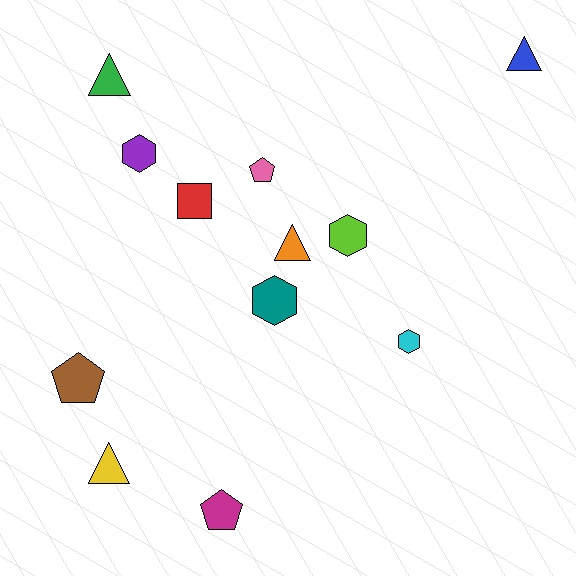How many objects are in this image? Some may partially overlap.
There are 12 objects.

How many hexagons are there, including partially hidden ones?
There are 4 hexagons.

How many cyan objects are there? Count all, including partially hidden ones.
There is 1 cyan object.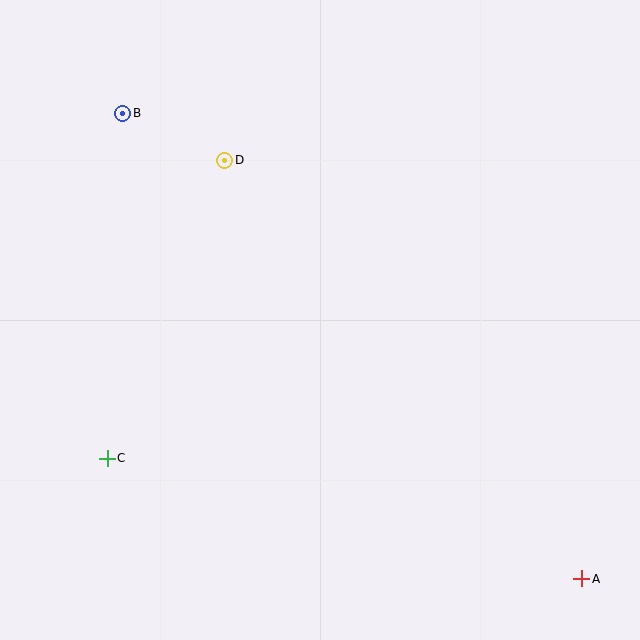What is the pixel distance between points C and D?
The distance between C and D is 320 pixels.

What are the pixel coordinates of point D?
Point D is at (225, 160).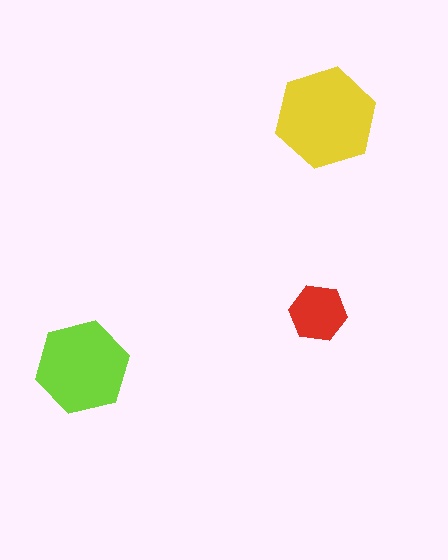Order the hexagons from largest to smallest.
the yellow one, the lime one, the red one.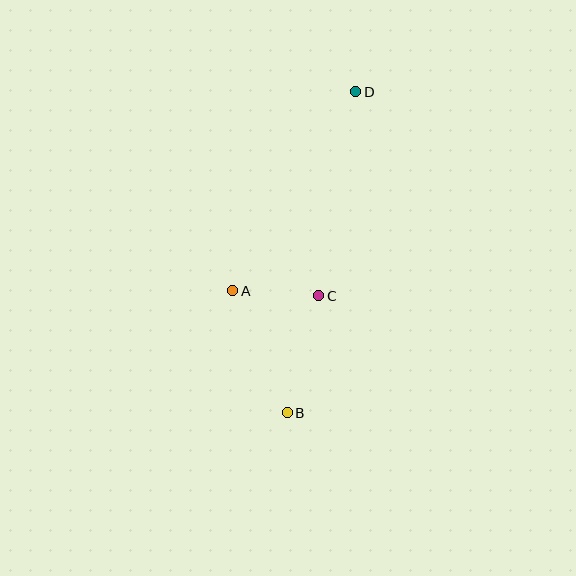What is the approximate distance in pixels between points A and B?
The distance between A and B is approximately 133 pixels.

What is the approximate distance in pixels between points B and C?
The distance between B and C is approximately 121 pixels.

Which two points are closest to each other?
Points A and C are closest to each other.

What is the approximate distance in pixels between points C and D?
The distance between C and D is approximately 207 pixels.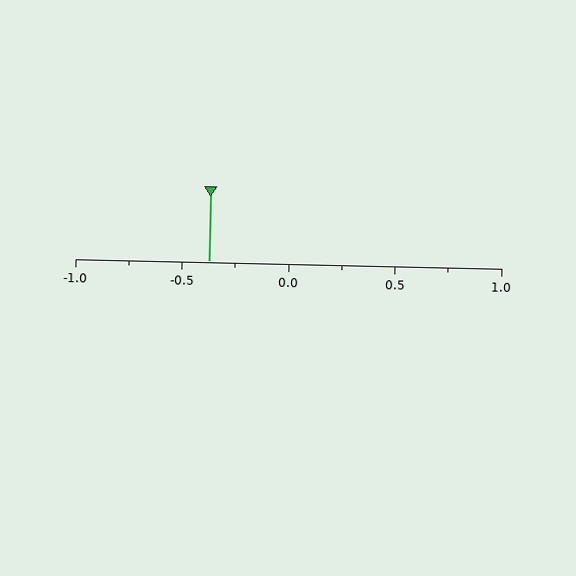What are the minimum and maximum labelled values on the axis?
The axis runs from -1.0 to 1.0.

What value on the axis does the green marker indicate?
The marker indicates approximately -0.38.